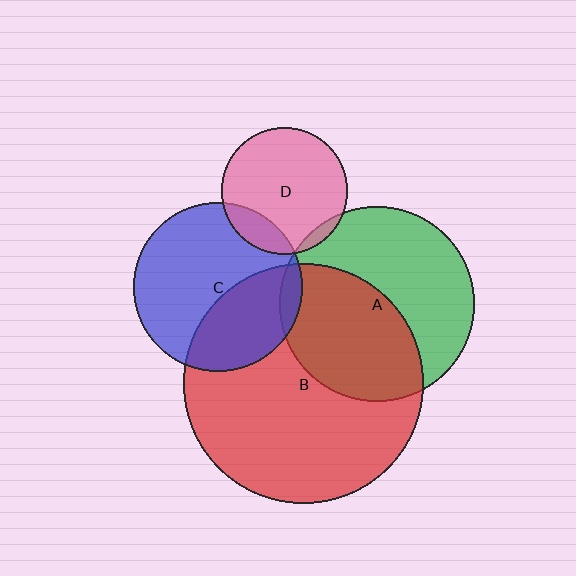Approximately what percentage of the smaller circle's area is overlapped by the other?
Approximately 15%.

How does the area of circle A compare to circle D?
Approximately 2.4 times.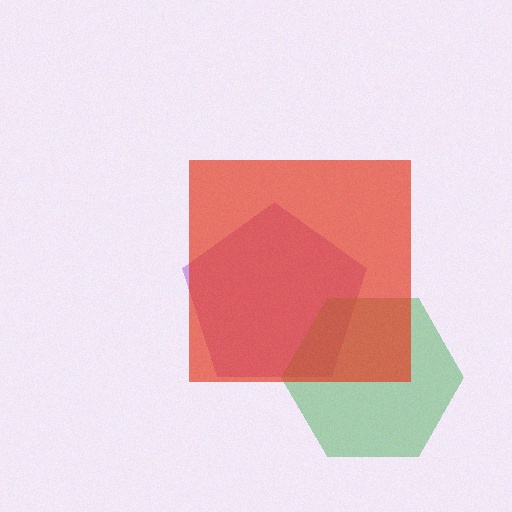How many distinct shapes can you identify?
There are 3 distinct shapes: a purple pentagon, a green hexagon, a red square.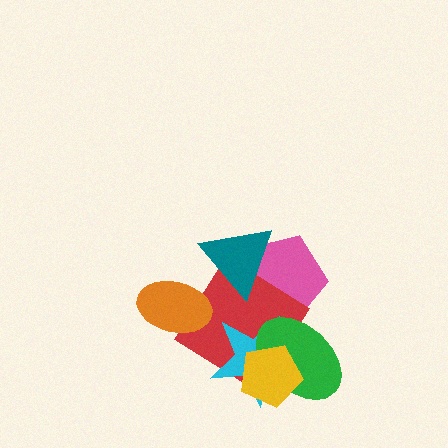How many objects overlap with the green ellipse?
4 objects overlap with the green ellipse.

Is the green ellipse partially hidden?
Yes, it is partially covered by another shape.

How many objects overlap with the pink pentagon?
4 objects overlap with the pink pentagon.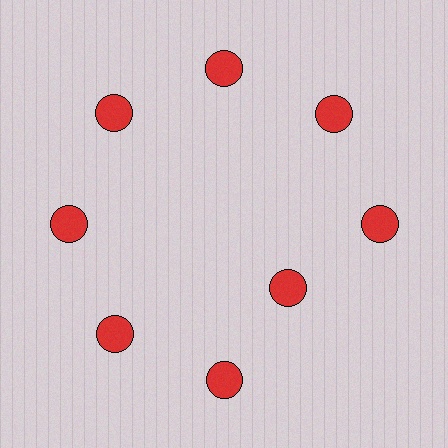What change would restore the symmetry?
The symmetry would be restored by moving it outward, back onto the ring so that all 8 circles sit at equal angles and equal distance from the center.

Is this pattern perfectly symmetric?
No. The 8 red circles are arranged in a ring, but one element near the 4 o'clock position is pulled inward toward the center, breaking the 8-fold rotational symmetry.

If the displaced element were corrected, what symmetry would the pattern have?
It would have 8-fold rotational symmetry — the pattern would map onto itself every 45 degrees.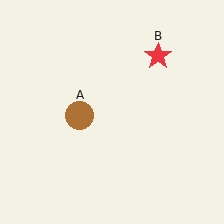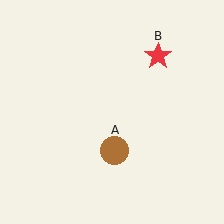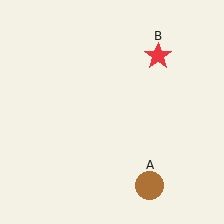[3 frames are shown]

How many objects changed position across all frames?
1 object changed position: brown circle (object A).